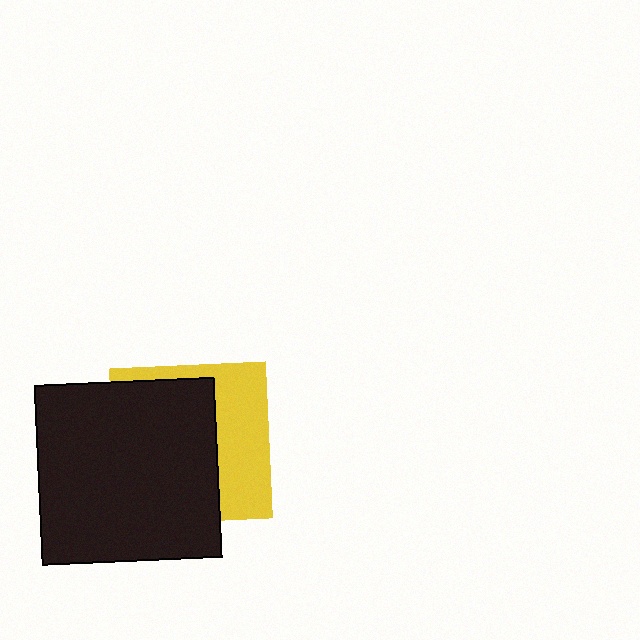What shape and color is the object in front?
The object in front is a black square.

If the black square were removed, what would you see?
You would see the complete yellow square.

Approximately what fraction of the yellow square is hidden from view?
Roughly 62% of the yellow square is hidden behind the black square.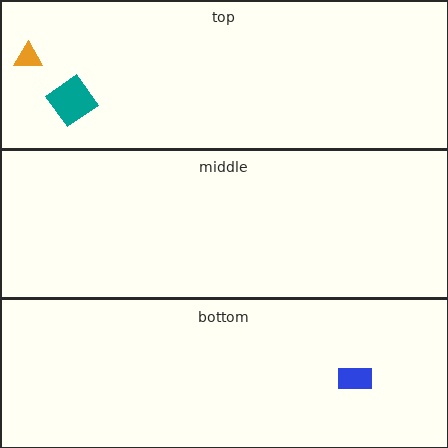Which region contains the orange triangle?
The top region.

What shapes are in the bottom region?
The blue rectangle.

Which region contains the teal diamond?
The top region.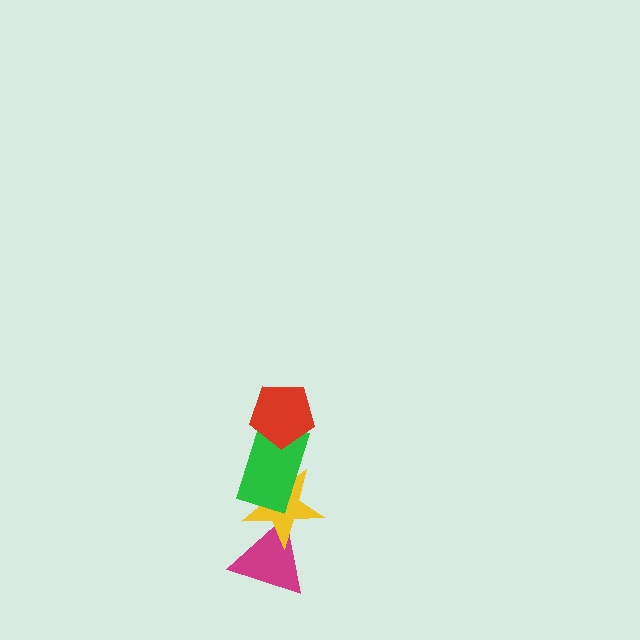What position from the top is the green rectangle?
The green rectangle is 2nd from the top.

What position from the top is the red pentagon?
The red pentagon is 1st from the top.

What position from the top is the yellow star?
The yellow star is 3rd from the top.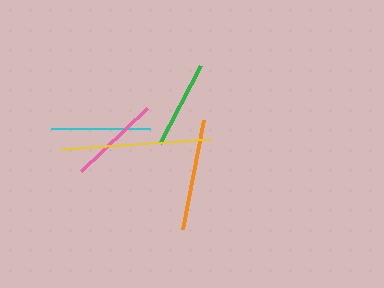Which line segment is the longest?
The yellow line is the longest at approximately 150 pixels.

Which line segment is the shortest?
The green line is the shortest at approximately 88 pixels.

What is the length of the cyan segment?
The cyan segment is approximately 100 pixels long.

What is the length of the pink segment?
The pink segment is approximately 91 pixels long.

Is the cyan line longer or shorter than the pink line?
The cyan line is longer than the pink line.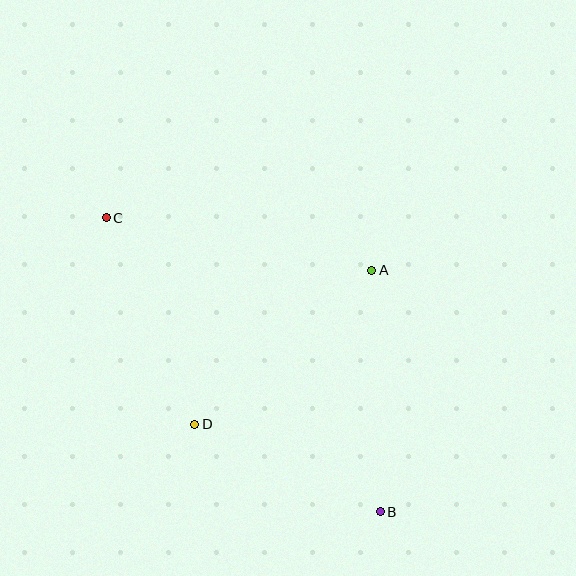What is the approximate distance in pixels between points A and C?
The distance between A and C is approximately 270 pixels.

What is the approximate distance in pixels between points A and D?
The distance between A and D is approximately 234 pixels.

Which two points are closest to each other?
Points B and D are closest to each other.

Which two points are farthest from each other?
Points B and C are farthest from each other.